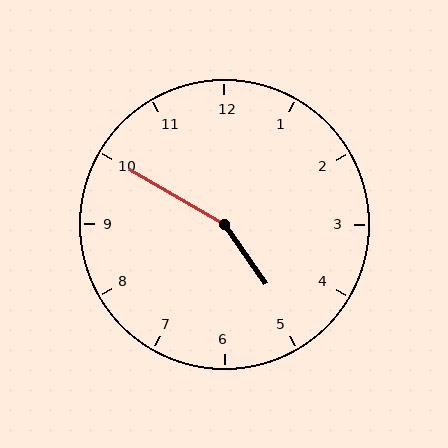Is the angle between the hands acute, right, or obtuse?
It is obtuse.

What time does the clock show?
4:50.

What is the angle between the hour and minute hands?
Approximately 155 degrees.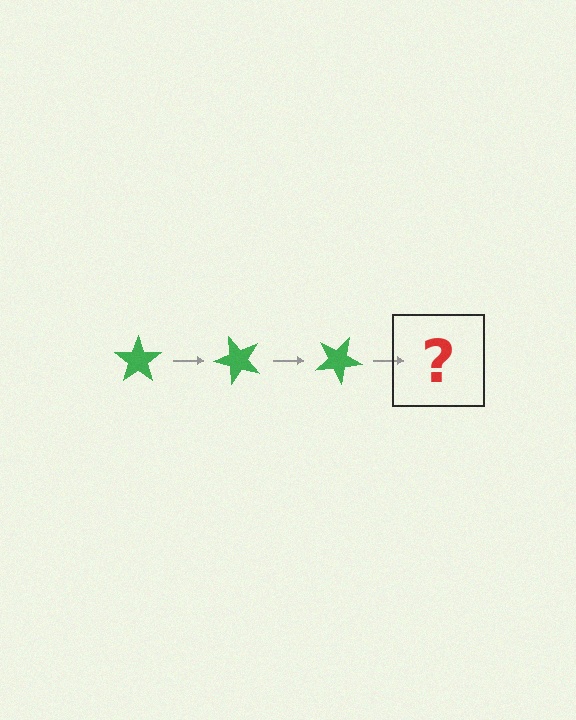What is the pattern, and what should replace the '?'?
The pattern is that the star rotates 50 degrees each step. The '?' should be a green star rotated 150 degrees.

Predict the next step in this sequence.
The next step is a green star rotated 150 degrees.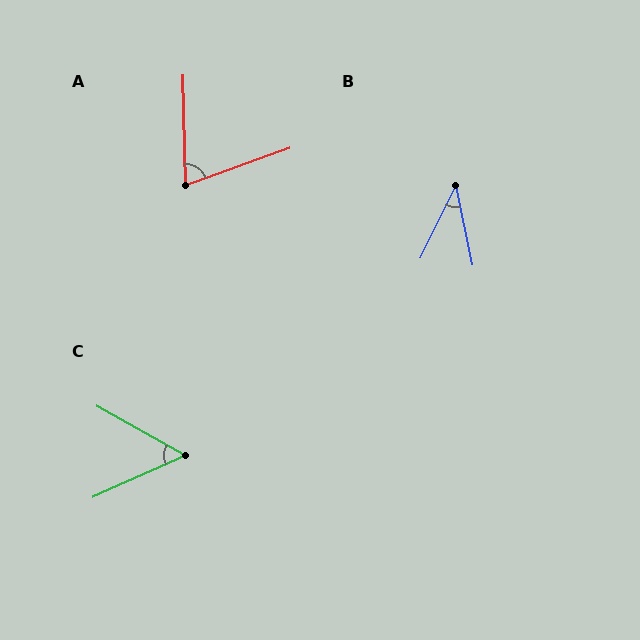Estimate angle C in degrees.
Approximately 53 degrees.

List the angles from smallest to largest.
B (38°), C (53°), A (71°).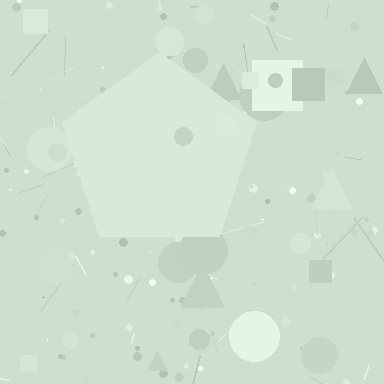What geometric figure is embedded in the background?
A pentagon is embedded in the background.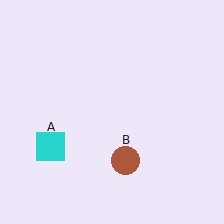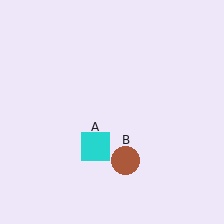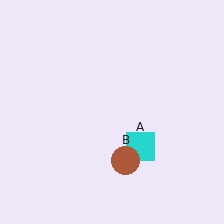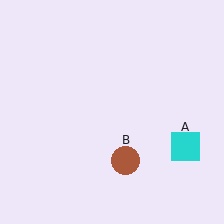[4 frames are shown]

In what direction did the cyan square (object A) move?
The cyan square (object A) moved right.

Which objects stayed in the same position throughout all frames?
Brown circle (object B) remained stationary.